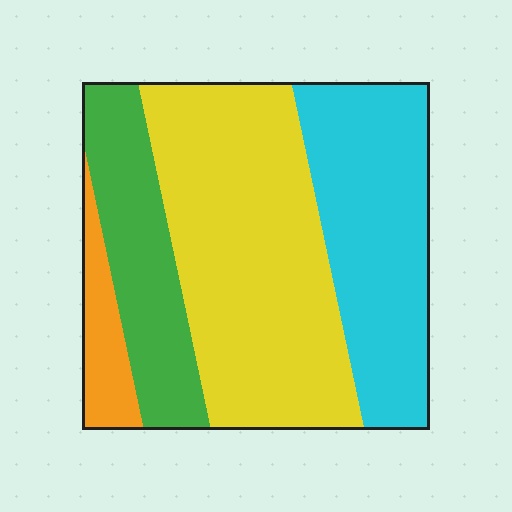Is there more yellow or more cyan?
Yellow.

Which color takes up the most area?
Yellow, at roughly 45%.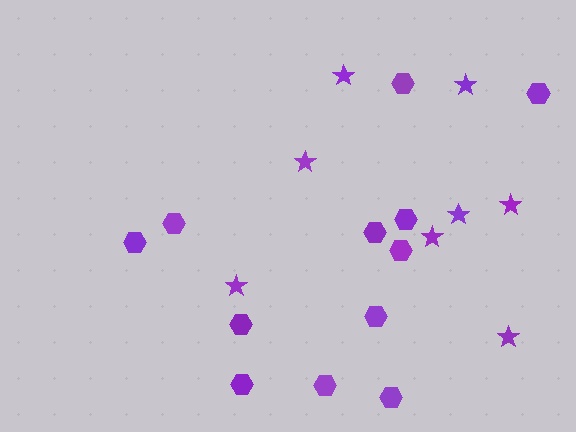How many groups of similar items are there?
There are 2 groups: one group of stars (8) and one group of hexagons (12).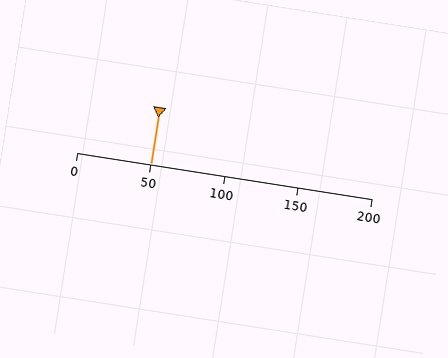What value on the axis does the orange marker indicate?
The marker indicates approximately 50.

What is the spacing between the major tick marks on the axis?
The major ticks are spaced 50 apart.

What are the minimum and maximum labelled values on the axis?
The axis runs from 0 to 200.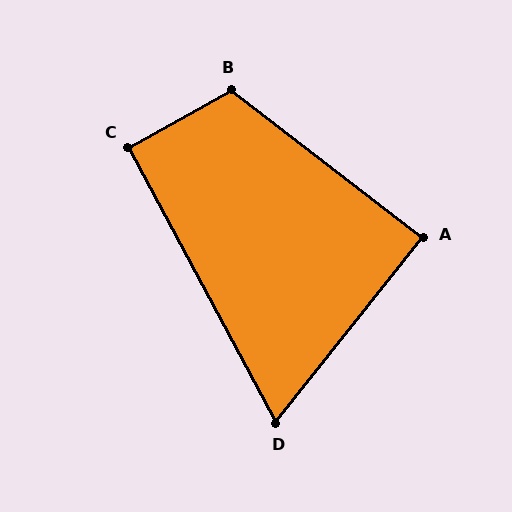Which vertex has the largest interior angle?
B, at approximately 113 degrees.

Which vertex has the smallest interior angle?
D, at approximately 67 degrees.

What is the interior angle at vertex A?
Approximately 89 degrees (approximately right).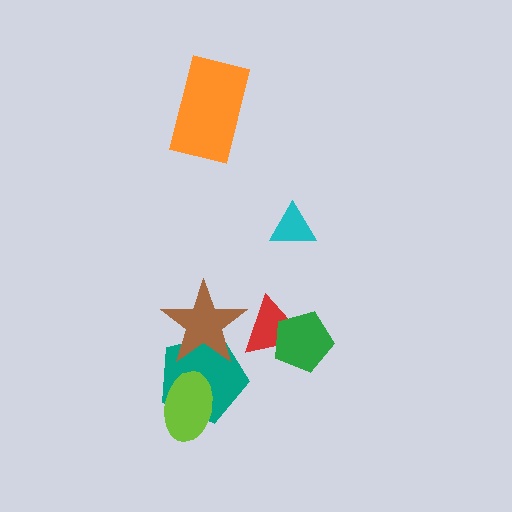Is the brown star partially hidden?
No, no other shape covers it.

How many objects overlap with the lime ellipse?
1 object overlaps with the lime ellipse.